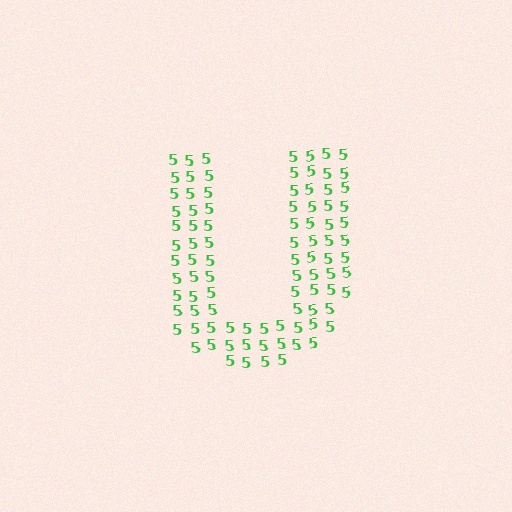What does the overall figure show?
The overall figure shows the letter U.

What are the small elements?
The small elements are digit 5's.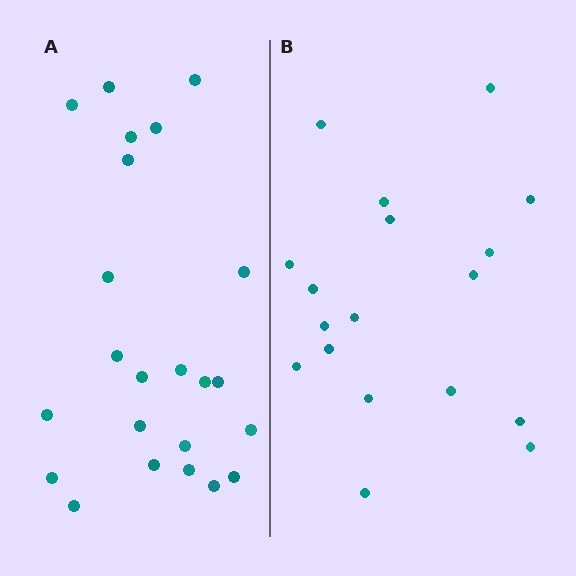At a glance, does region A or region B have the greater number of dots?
Region A (the left region) has more dots.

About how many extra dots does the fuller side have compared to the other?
Region A has about 5 more dots than region B.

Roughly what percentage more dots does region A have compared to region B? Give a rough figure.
About 30% more.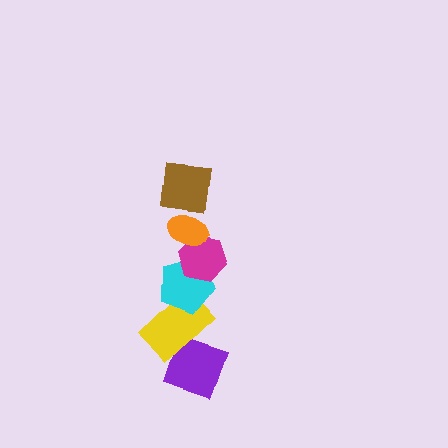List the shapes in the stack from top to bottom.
From top to bottom: the brown square, the orange ellipse, the magenta hexagon, the cyan pentagon, the yellow rectangle, the purple diamond.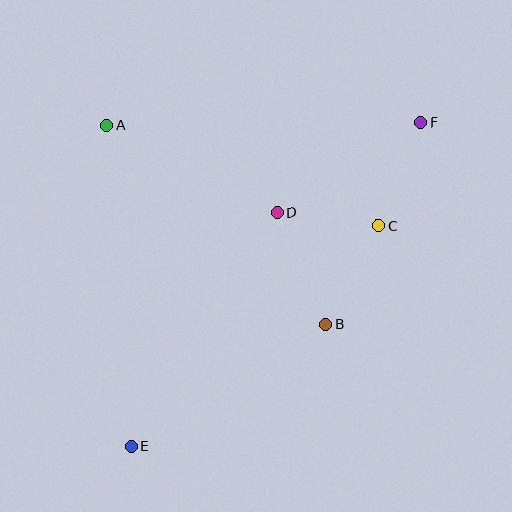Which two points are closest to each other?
Points C and D are closest to each other.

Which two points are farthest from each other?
Points E and F are farthest from each other.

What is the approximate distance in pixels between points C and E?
The distance between C and E is approximately 331 pixels.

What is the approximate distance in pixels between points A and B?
The distance between A and B is approximately 296 pixels.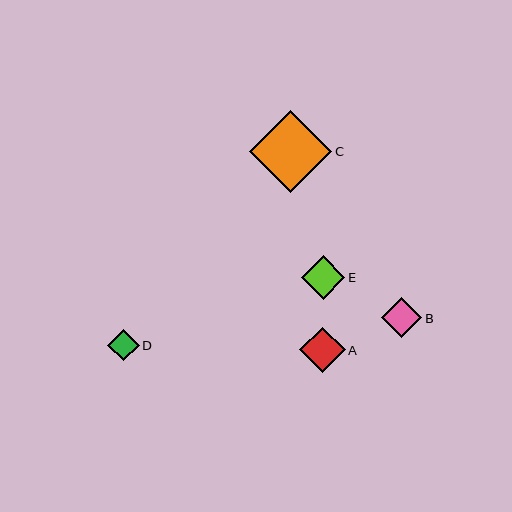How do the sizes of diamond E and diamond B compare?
Diamond E and diamond B are approximately the same size.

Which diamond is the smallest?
Diamond D is the smallest with a size of approximately 31 pixels.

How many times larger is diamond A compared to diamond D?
Diamond A is approximately 1.5 times the size of diamond D.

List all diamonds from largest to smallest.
From largest to smallest: C, A, E, B, D.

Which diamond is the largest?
Diamond C is the largest with a size of approximately 82 pixels.